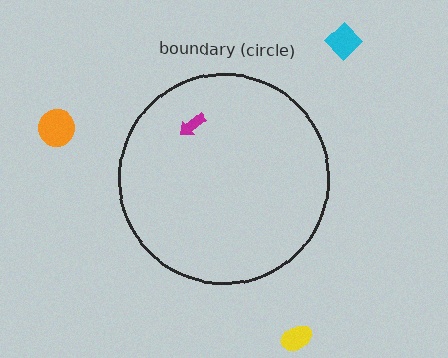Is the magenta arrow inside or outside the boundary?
Inside.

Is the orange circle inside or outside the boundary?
Outside.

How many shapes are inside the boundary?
1 inside, 3 outside.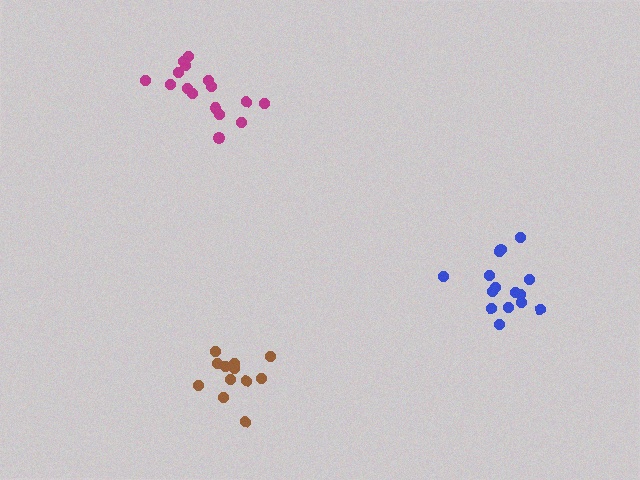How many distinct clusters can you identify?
There are 3 distinct clusters.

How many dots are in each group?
Group 1: 12 dots, Group 2: 15 dots, Group 3: 16 dots (43 total).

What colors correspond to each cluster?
The clusters are colored: brown, blue, magenta.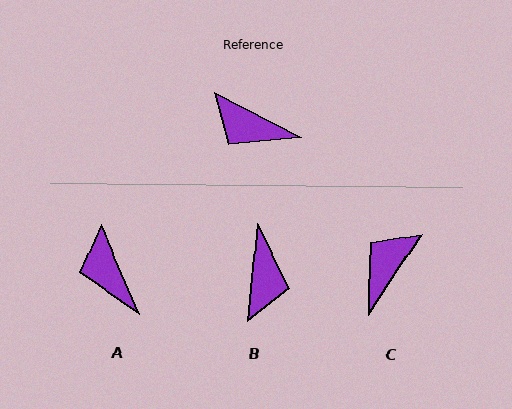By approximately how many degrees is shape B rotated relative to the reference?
Approximately 112 degrees counter-clockwise.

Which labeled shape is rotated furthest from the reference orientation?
B, about 112 degrees away.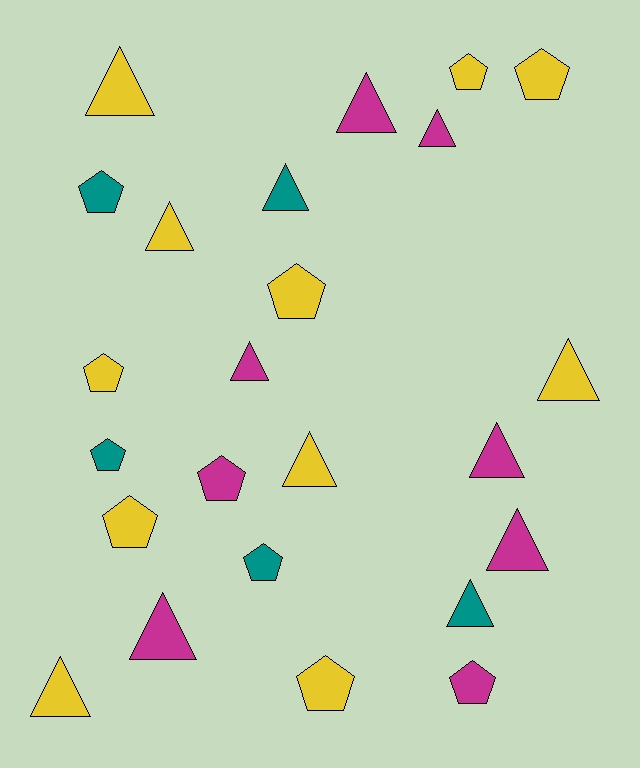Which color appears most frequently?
Yellow, with 11 objects.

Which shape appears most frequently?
Triangle, with 13 objects.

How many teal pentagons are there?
There are 3 teal pentagons.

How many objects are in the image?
There are 24 objects.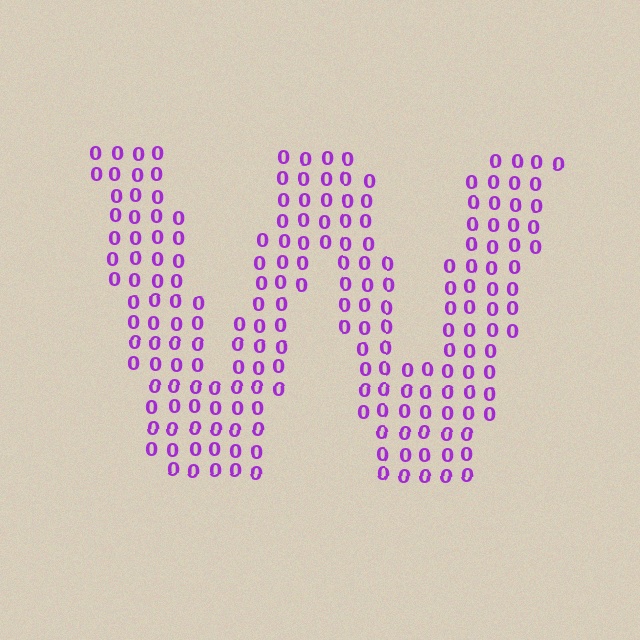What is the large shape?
The large shape is the letter W.